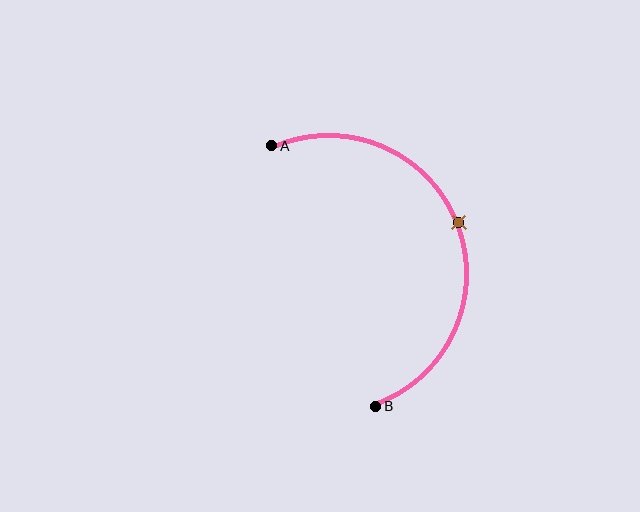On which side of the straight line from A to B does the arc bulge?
The arc bulges to the right of the straight line connecting A and B.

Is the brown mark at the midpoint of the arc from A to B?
Yes. The brown mark lies on the arc at equal arc-length from both A and B — it is the arc midpoint.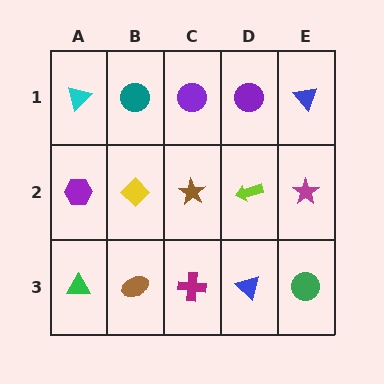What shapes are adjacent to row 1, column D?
A lime arrow (row 2, column D), a purple circle (row 1, column C), a blue triangle (row 1, column E).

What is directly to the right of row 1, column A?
A teal circle.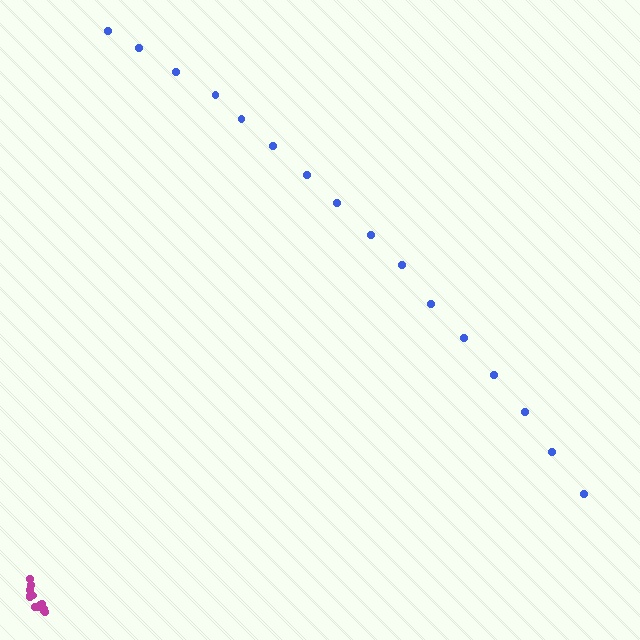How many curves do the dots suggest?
There are 2 distinct paths.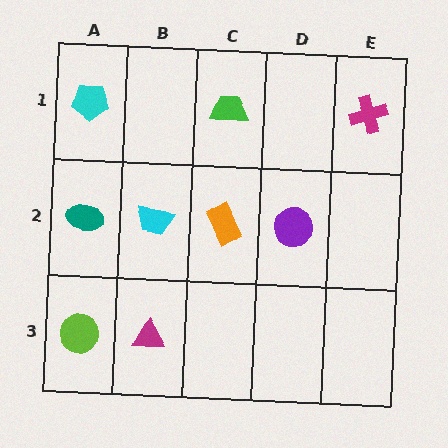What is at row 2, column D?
A purple circle.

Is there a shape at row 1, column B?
No, that cell is empty.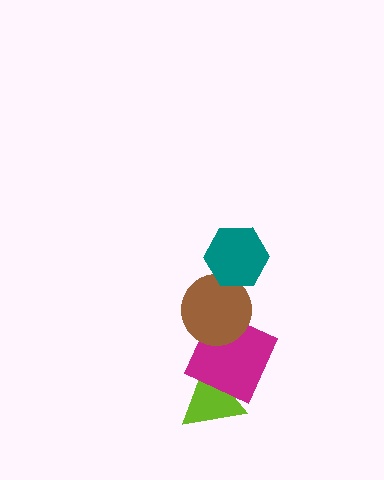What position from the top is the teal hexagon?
The teal hexagon is 1st from the top.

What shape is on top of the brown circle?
The teal hexagon is on top of the brown circle.